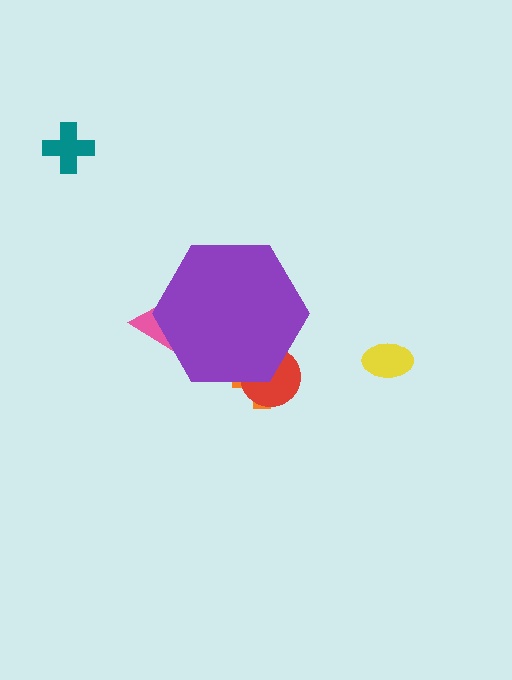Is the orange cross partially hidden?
Yes, the orange cross is partially hidden behind the purple hexagon.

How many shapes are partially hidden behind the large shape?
3 shapes are partially hidden.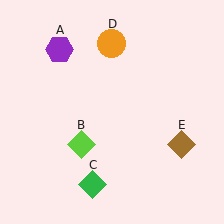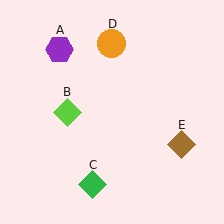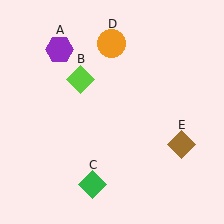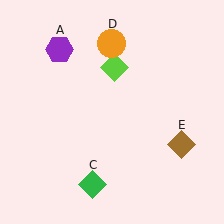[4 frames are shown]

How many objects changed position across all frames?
1 object changed position: lime diamond (object B).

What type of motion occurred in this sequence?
The lime diamond (object B) rotated clockwise around the center of the scene.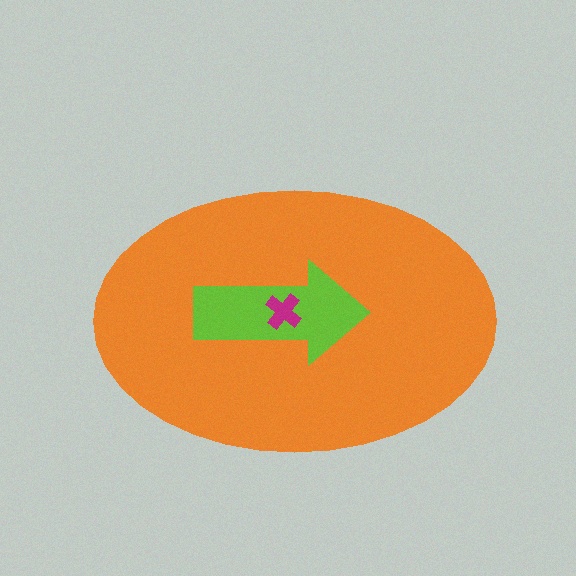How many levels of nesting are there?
3.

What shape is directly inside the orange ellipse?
The lime arrow.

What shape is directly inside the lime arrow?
The magenta cross.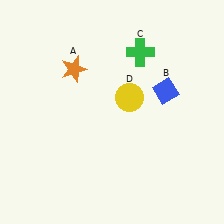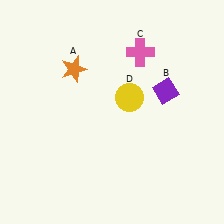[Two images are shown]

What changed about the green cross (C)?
In Image 1, C is green. In Image 2, it changed to pink.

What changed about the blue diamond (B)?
In Image 1, B is blue. In Image 2, it changed to purple.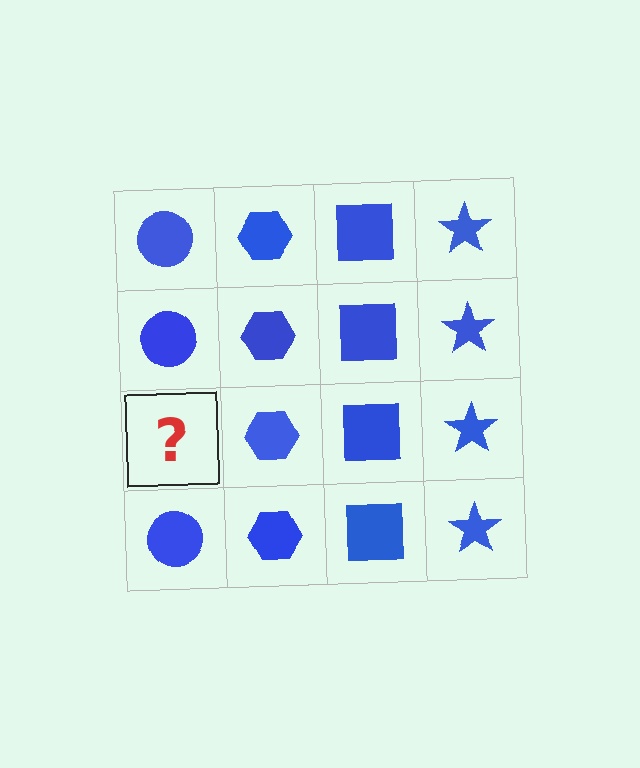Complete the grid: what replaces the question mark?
The question mark should be replaced with a blue circle.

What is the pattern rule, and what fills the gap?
The rule is that each column has a consistent shape. The gap should be filled with a blue circle.